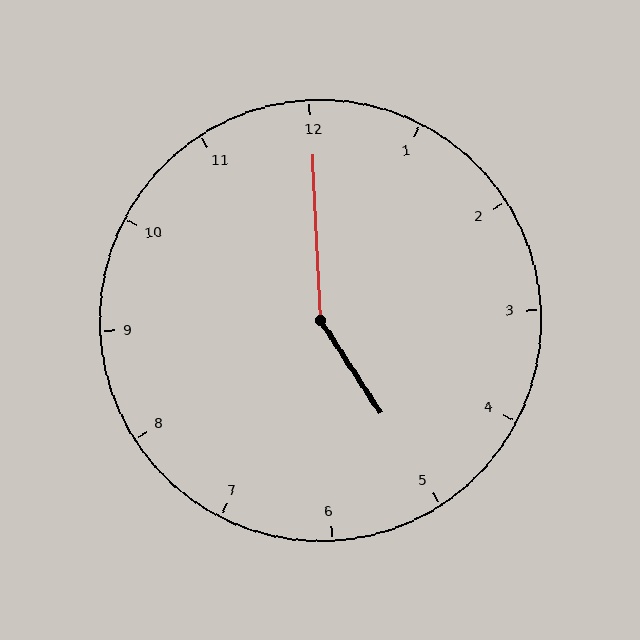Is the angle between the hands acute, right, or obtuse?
It is obtuse.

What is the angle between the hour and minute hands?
Approximately 150 degrees.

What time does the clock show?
5:00.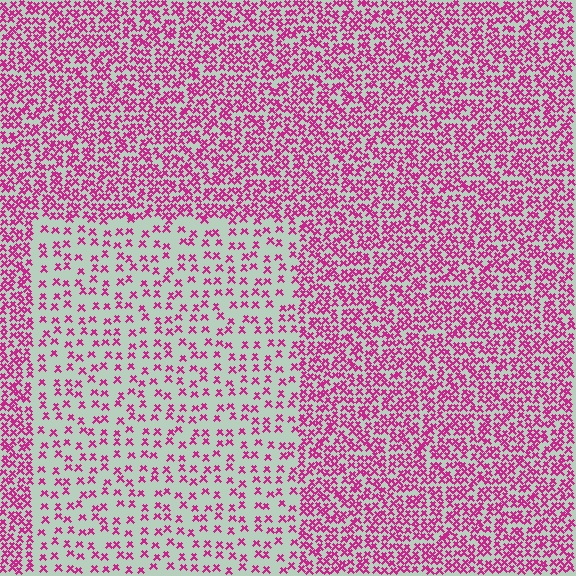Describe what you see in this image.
The image contains small magenta elements arranged at two different densities. A rectangle-shaped region is visible where the elements are less densely packed than the surrounding area.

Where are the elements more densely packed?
The elements are more densely packed outside the rectangle boundary.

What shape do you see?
I see a rectangle.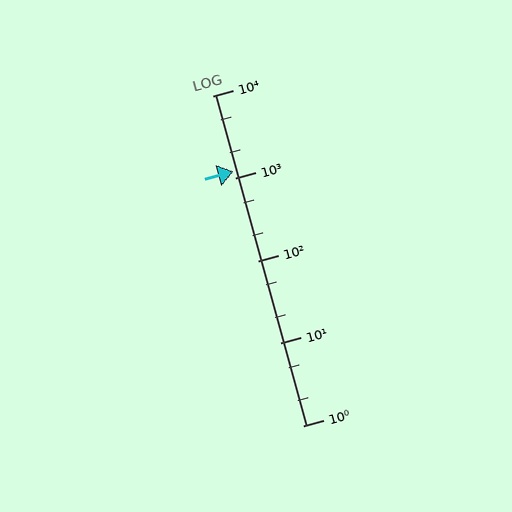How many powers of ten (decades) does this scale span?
The scale spans 4 decades, from 1 to 10000.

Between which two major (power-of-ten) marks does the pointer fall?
The pointer is between 1000 and 10000.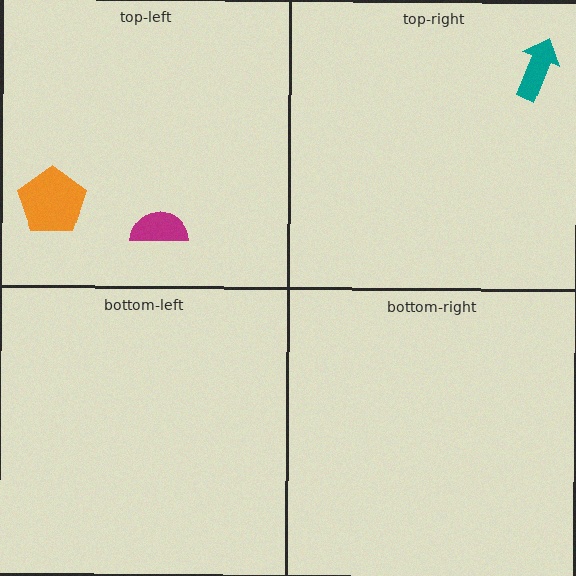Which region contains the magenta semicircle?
The top-left region.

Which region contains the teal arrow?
The top-right region.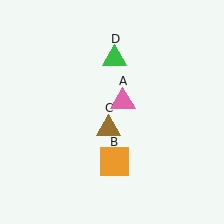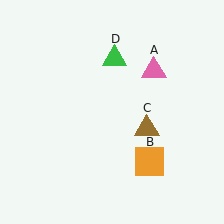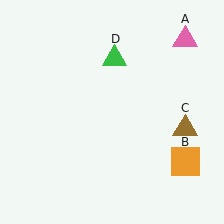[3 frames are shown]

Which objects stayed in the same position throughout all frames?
Green triangle (object D) remained stationary.